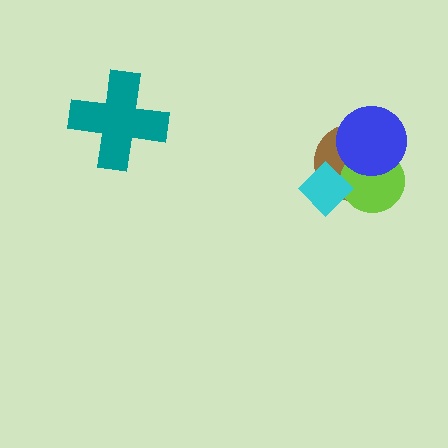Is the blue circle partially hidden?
No, no other shape covers it.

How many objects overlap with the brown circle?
3 objects overlap with the brown circle.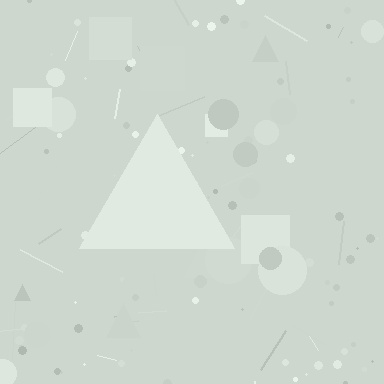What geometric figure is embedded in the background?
A triangle is embedded in the background.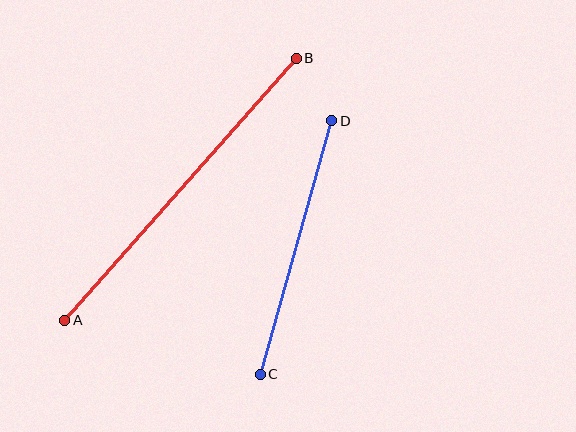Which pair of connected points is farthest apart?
Points A and B are farthest apart.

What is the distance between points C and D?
The distance is approximately 263 pixels.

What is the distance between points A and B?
The distance is approximately 350 pixels.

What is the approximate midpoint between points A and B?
The midpoint is at approximately (180, 189) pixels.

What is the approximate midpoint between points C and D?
The midpoint is at approximately (296, 248) pixels.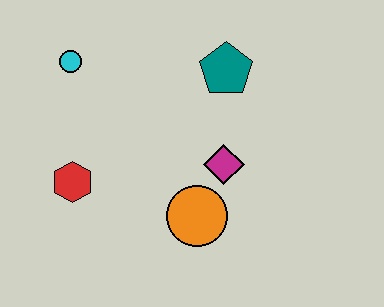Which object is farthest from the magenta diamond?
The cyan circle is farthest from the magenta diamond.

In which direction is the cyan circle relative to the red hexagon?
The cyan circle is above the red hexagon.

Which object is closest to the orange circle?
The magenta diamond is closest to the orange circle.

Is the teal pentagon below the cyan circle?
Yes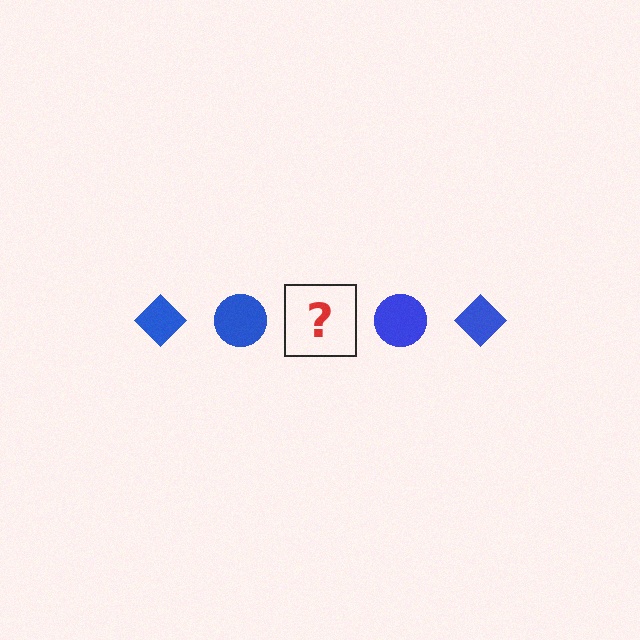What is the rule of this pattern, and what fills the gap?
The rule is that the pattern cycles through diamond, circle shapes in blue. The gap should be filled with a blue diamond.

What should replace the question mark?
The question mark should be replaced with a blue diamond.